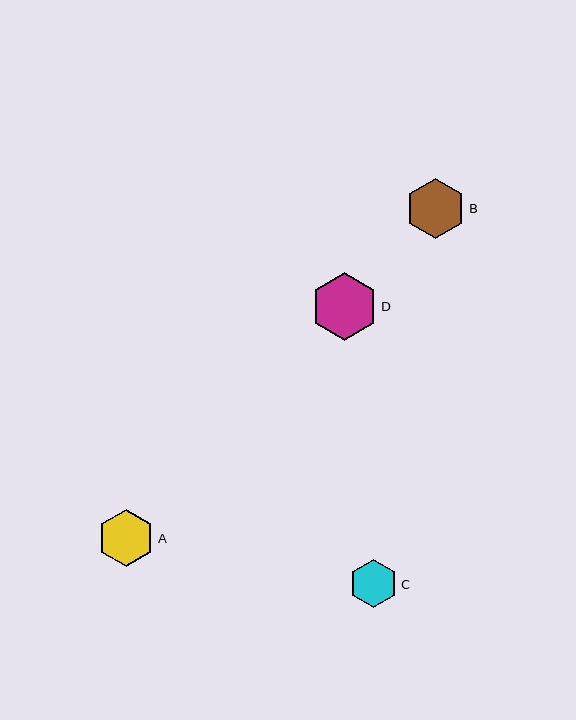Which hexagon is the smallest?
Hexagon C is the smallest with a size of approximately 48 pixels.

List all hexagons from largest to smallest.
From largest to smallest: D, B, A, C.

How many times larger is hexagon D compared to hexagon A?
Hexagon D is approximately 1.2 times the size of hexagon A.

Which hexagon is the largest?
Hexagon D is the largest with a size of approximately 67 pixels.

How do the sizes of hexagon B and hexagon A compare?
Hexagon B and hexagon A are approximately the same size.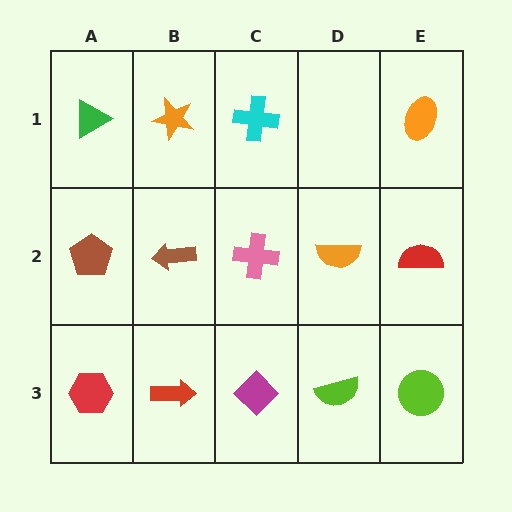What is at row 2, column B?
A brown arrow.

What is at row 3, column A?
A red hexagon.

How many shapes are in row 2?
5 shapes.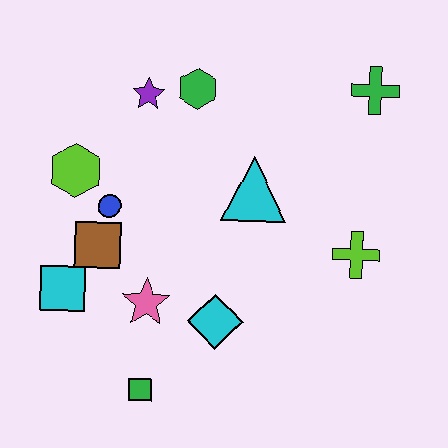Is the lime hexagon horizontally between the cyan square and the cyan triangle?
Yes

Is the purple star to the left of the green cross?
Yes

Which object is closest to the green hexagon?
The purple star is closest to the green hexagon.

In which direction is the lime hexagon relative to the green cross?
The lime hexagon is to the left of the green cross.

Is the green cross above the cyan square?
Yes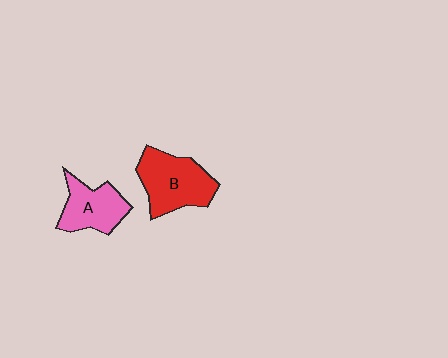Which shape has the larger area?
Shape B (red).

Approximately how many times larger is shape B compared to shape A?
Approximately 1.3 times.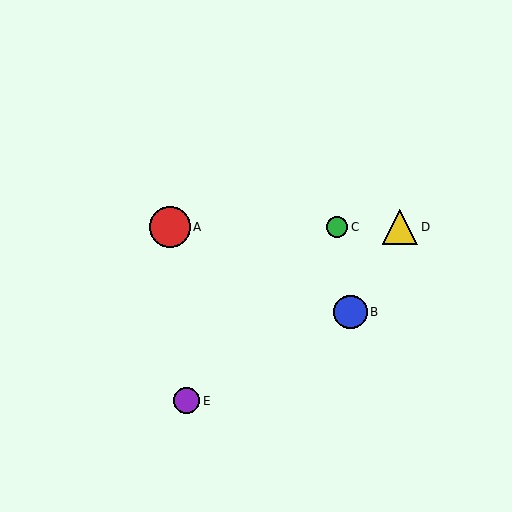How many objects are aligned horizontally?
3 objects (A, C, D) are aligned horizontally.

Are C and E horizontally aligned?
No, C is at y≈227 and E is at y≈401.